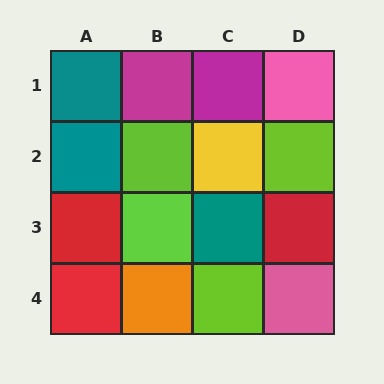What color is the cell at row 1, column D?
Pink.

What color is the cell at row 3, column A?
Red.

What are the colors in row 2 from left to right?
Teal, lime, yellow, lime.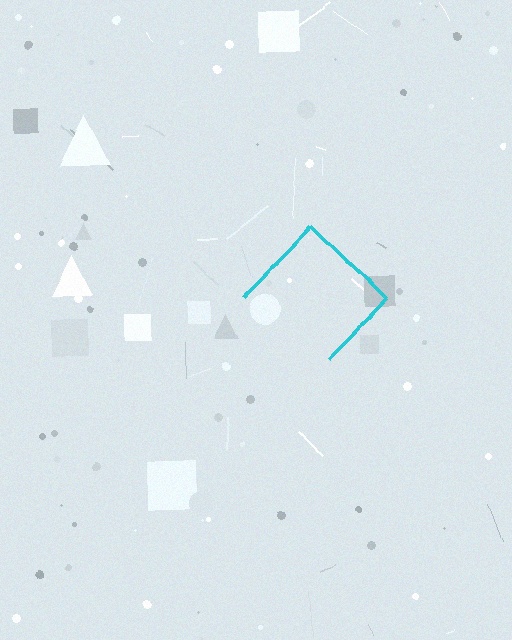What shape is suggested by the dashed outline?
The dashed outline suggests a diamond.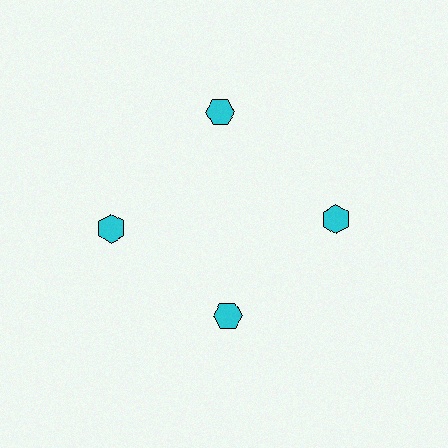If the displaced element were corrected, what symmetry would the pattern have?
It would have 4-fold rotational symmetry — the pattern would map onto itself every 90 degrees.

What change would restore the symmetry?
The symmetry would be restored by moving it outward, back onto the ring so that all 4 hexagons sit at equal angles and equal distance from the center.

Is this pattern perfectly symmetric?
No. The 4 cyan hexagons are arranged in a ring, but one element near the 6 o'clock position is pulled inward toward the center, breaking the 4-fold rotational symmetry.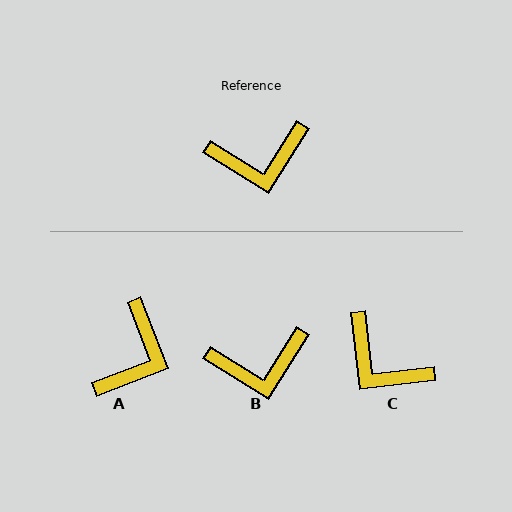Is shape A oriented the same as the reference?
No, it is off by about 53 degrees.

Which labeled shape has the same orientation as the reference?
B.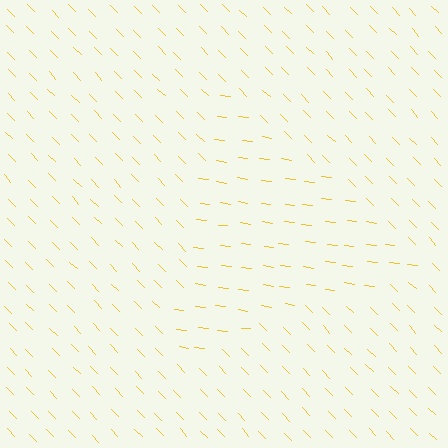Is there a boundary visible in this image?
Yes, there is a texture boundary formed by a change in line orientation.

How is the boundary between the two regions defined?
The boundary is defined purely by a change in line orientation (approximately 39 degrees difference). All lines are the same color and thickness.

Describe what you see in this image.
The image is filled with small yellow line segments. A triangle region in the image has lines oriented differently from the surrounding lines, creating a visible texture boundary.